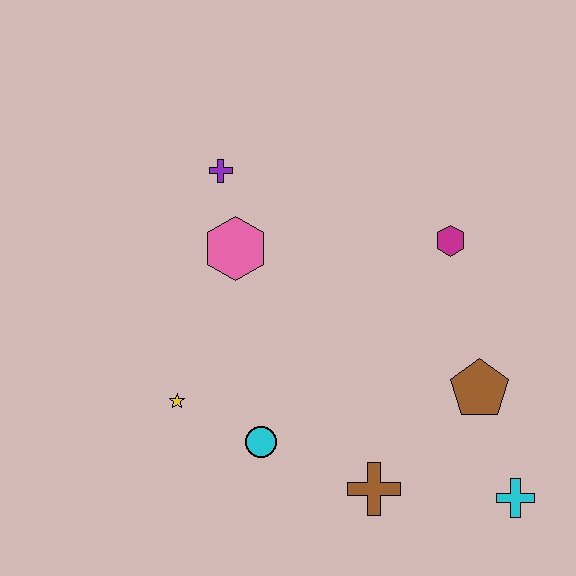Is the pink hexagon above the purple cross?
No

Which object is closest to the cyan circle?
The yellow star is closest to the cyan circle.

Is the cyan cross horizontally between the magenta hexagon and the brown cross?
No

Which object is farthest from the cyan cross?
The purple cross is farthest from the cyan cross.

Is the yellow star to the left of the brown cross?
Yes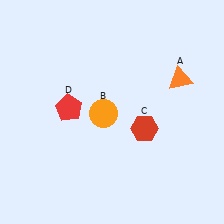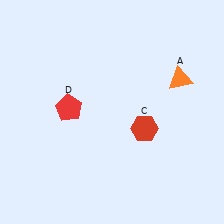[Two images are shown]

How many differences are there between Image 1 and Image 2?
There is 1 difference between the two images.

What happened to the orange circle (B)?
The orange circle (B) was removed in Image 2. It was in the bottom-left area of Image 1.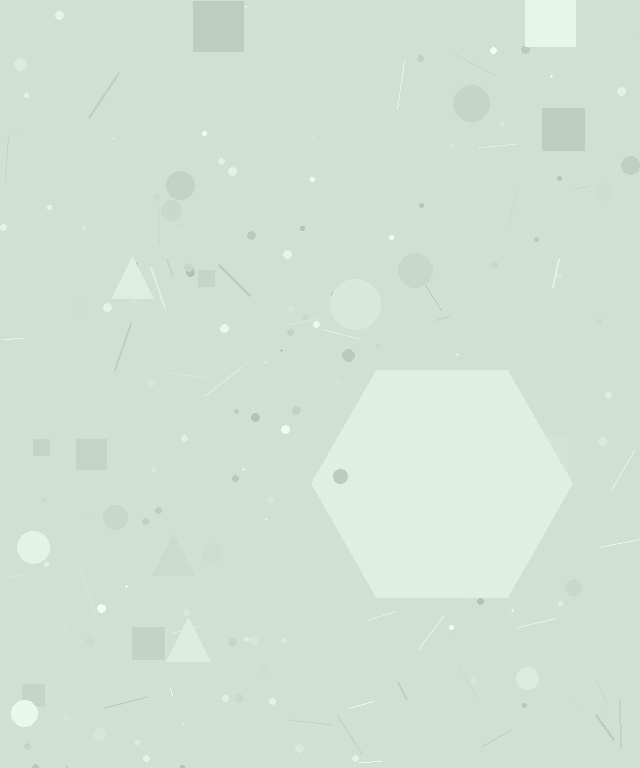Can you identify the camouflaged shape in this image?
The camouflaged shape is a hexagon.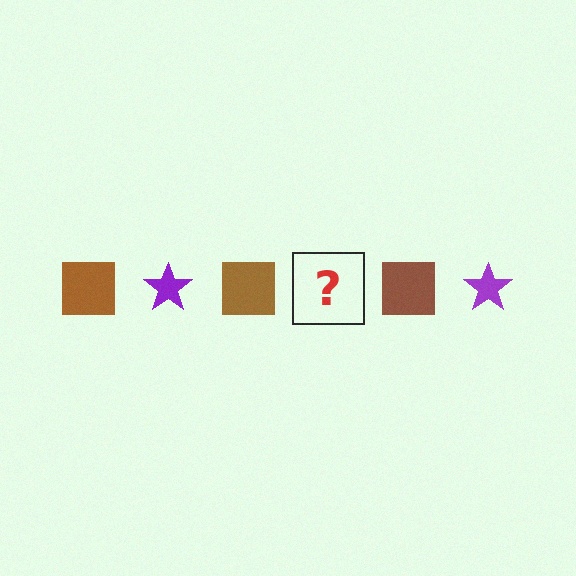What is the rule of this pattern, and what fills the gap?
The rule is that the pattern alternates between brown square and purple star. The gap should be filled with a purple star.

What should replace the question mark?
The question mark should be replaced with a purple star.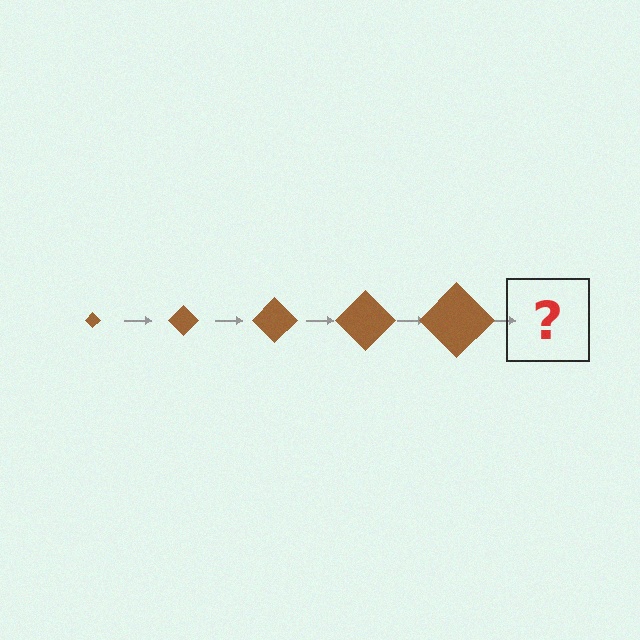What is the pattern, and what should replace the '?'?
The pattern is that the diamond gets progressively larger each step. The '?' should be a brown diamond, larger than the previous one.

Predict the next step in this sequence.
The next step is a brown diamond, larger than the previous one.